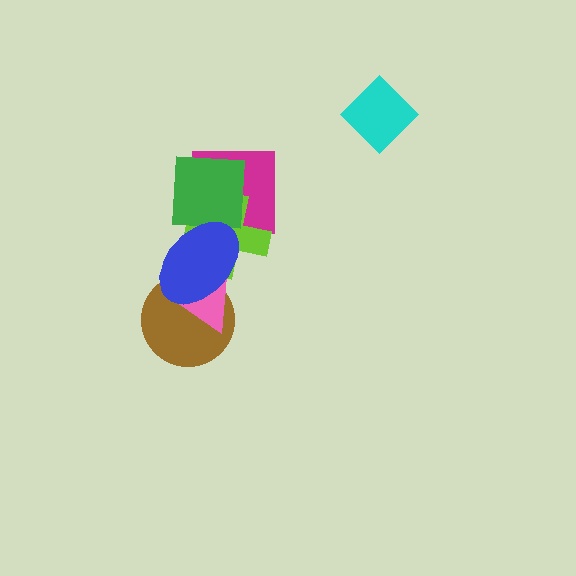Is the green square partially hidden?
Yes, it is partially covered by another shape.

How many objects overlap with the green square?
3 objects overlap with the green square.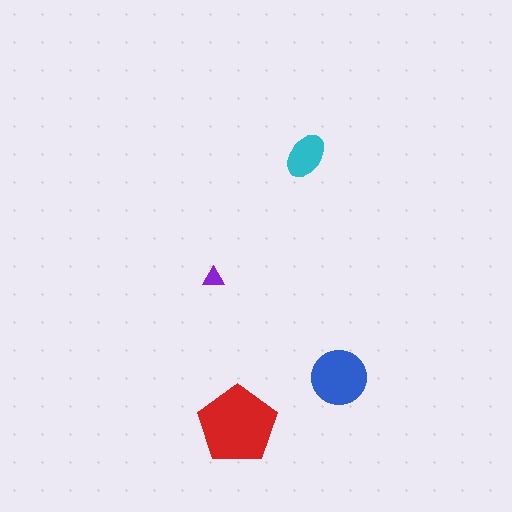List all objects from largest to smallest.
The red pentagon, the blue circle, the cyan ellipse, the purple triangle.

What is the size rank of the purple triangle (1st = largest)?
4th.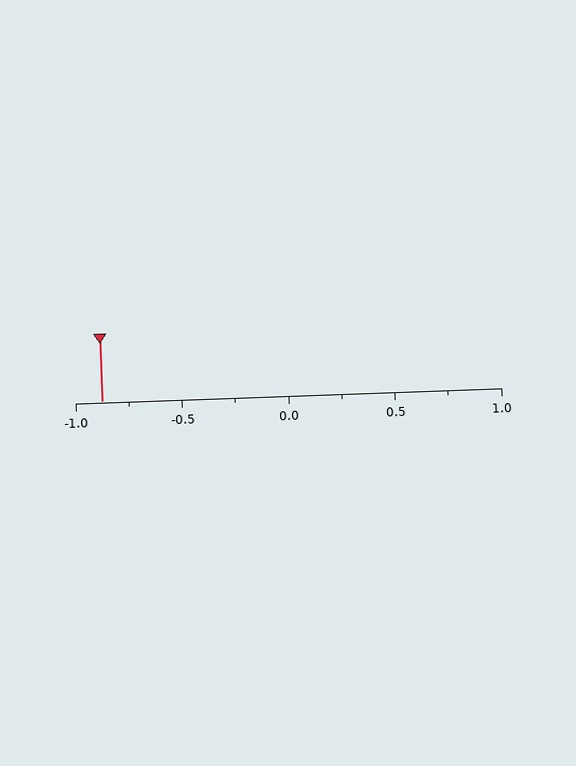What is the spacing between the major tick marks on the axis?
The major ticks are spaced 0.5 apart.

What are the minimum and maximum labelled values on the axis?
The axis runs from -1.0 to 1.0.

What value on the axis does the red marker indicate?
The marker indicates approximately -0.88.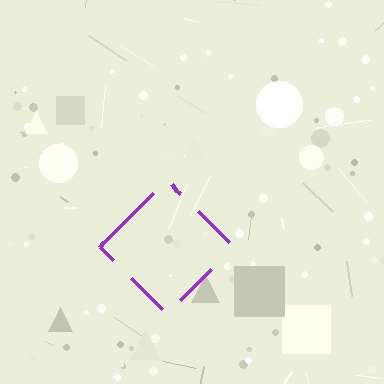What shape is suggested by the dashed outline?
The dashed outline suggests a diamond.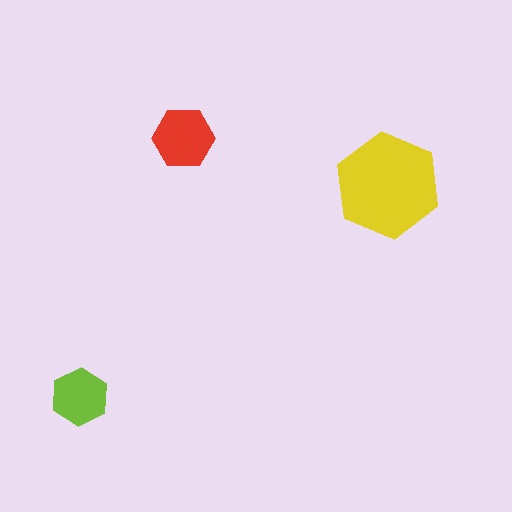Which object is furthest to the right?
The yellow hexagon is rightmost.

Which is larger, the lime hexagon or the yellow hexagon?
The yellow one.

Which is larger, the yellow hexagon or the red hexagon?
The yellow one.